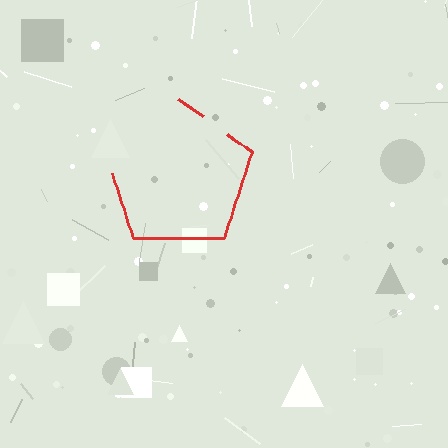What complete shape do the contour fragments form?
The contour fragments form a pentagon.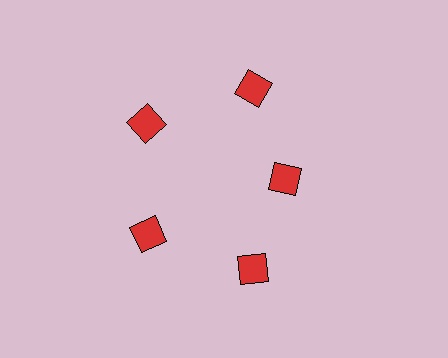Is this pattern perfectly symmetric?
No. The 5 red diamonds are arranged in a ring, but one element near the 3 o'clock position is pulled inward toward the center, breaking the 5-fold rotational symmetry.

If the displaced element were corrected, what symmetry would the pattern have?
It would have 5-fold rotational symmetry — the pattern would map onto itself every 72 degrees.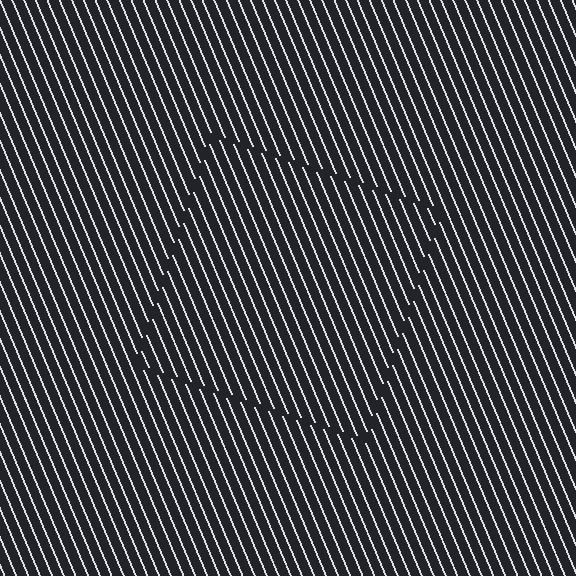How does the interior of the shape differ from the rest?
The interior of the shape contains the same grating, shifted by half a period — the contour is defined by the phase discontinuity where line-ends from the inner and outer gratings abut.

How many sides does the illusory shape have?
4 sides — the line-ends trace a square.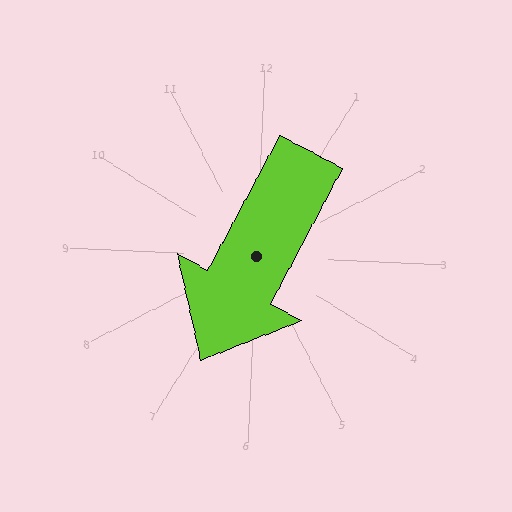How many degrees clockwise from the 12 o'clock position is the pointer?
Approximately 205 degrees.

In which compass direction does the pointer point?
Southwest.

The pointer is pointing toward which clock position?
Roughly 7 o'clock.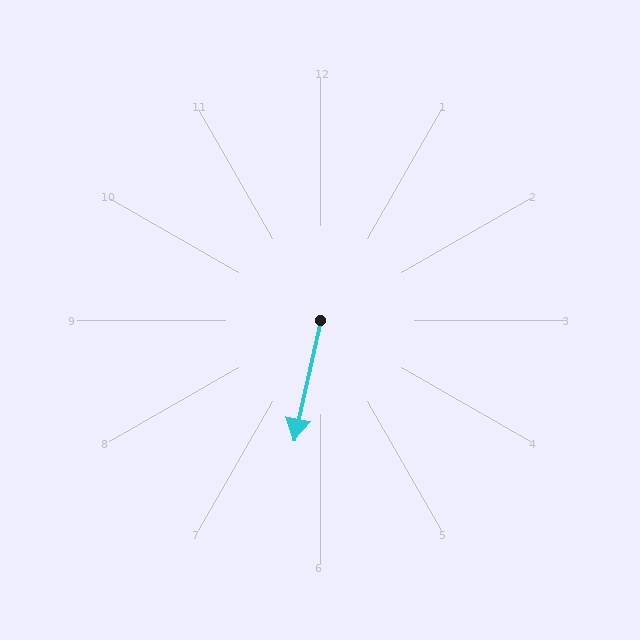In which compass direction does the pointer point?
South.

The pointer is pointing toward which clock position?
Roughly 6 o'clock.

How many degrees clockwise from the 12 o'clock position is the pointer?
Approximately 193 degrees.